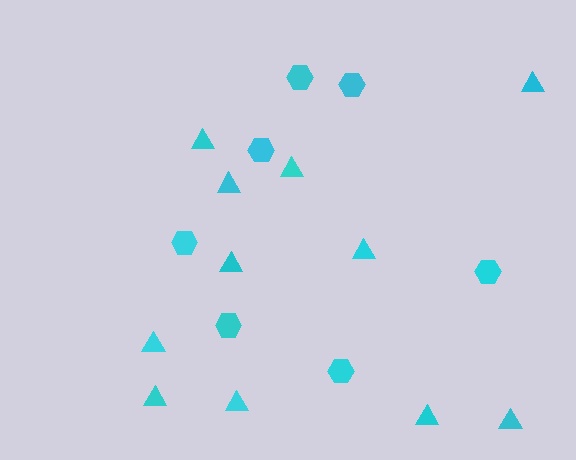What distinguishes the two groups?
There are 2 groups: one group of hexagons (7) and one group of triangles (11).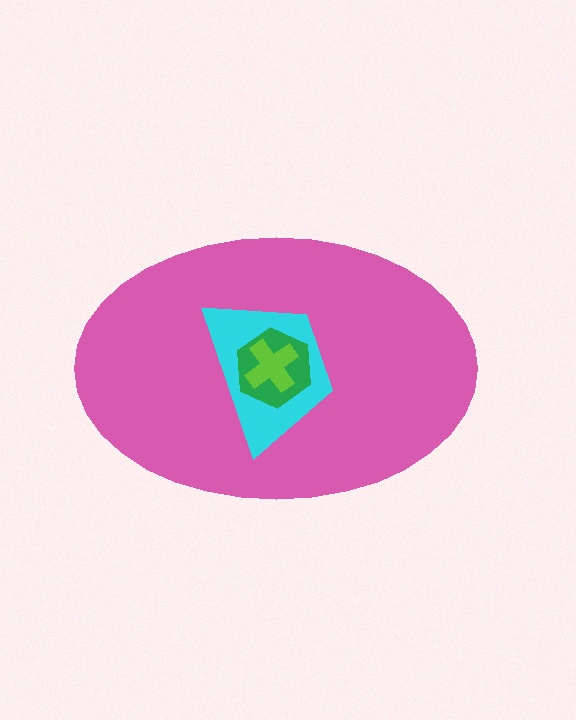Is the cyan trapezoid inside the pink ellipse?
Yes.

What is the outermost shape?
The pink ellipse.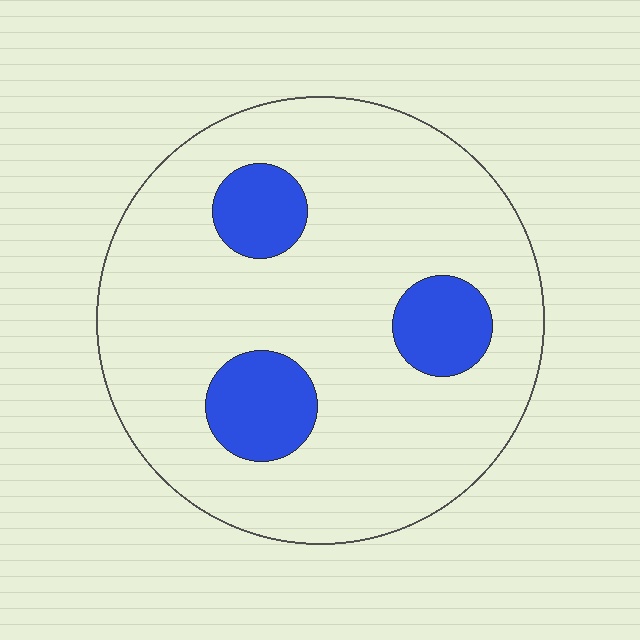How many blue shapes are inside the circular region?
3.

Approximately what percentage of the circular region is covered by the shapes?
Approximately 15%.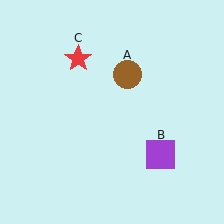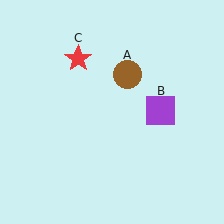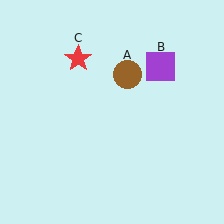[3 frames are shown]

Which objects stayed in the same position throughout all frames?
Brown circle (object A) and red star (object C) remained stationary.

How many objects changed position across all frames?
1 object changed position: purple square (object B).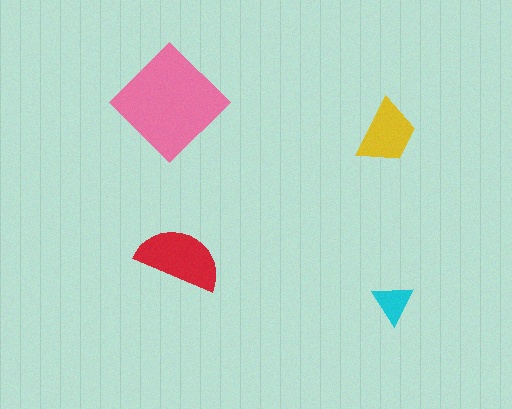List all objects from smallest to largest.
The cyan triangle, the yellow trapezoid, the red semicircle, the pink diamond.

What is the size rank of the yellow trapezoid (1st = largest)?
3rd.